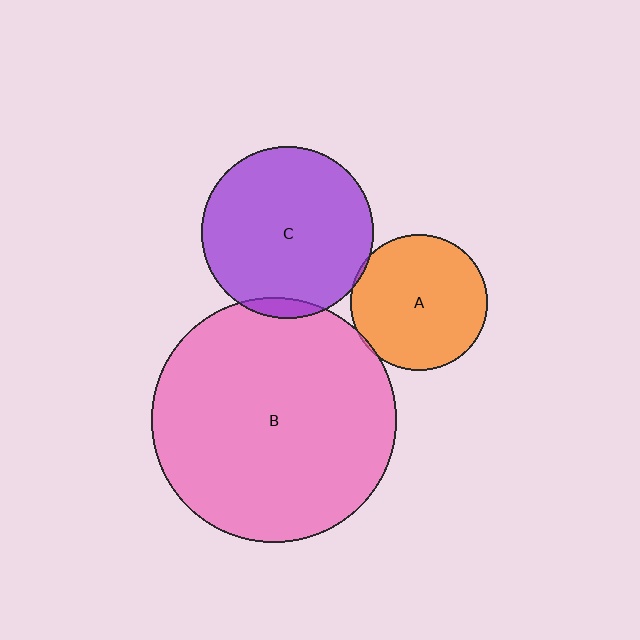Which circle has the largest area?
Circle B (pink).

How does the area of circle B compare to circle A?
Approximately 3.2 times.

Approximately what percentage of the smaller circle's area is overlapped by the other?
Approximately 5%.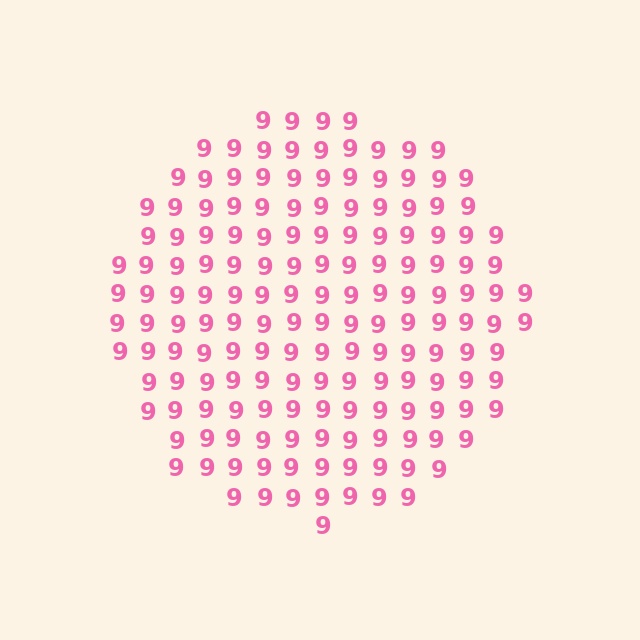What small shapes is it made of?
It is made of small digit 9's.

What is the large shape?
The large shape is a circle.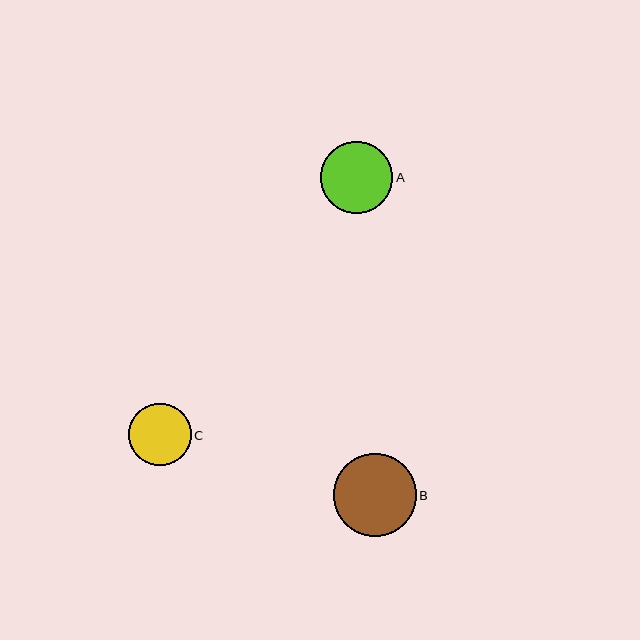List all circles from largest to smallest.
From largest to smallest: B, A, C.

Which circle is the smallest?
Circle C is the smallest with a size of approximately 63 pixels.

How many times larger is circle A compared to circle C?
Circle A is approximately 1.1 times the size of circle C.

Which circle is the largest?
Circle B is the largest with a size of approximately 83 pixels.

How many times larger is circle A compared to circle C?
Circle A is approximately 1.1 times the size of circle C.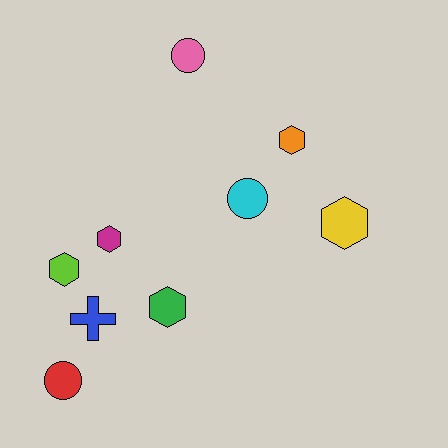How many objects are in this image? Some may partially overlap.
There are 9 objects.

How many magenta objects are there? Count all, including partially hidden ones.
There is 1 magenta object.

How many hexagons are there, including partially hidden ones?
There are 5 hexagons.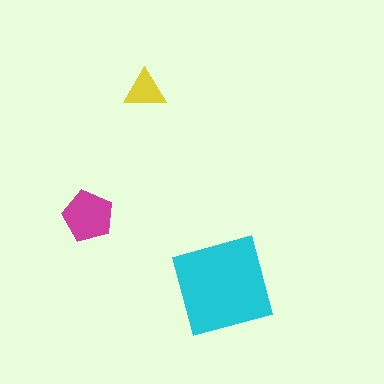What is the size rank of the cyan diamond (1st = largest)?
1st.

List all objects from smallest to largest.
The yellow triangle, the magenta pentagon, the cyan diamond.